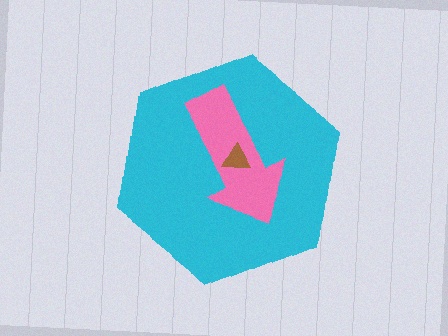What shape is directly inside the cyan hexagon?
The pink arrow.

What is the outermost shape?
The cyan hexagon.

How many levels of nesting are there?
3.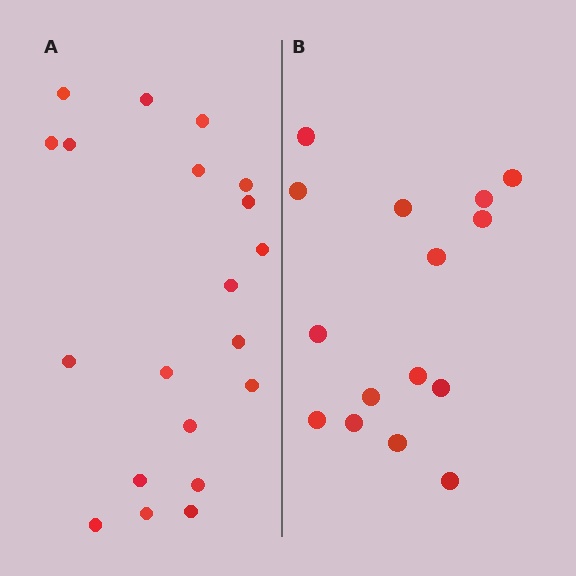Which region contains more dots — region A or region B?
Region A (the left region) has more dots.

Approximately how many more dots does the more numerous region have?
Region A has about 5 more dots than region B.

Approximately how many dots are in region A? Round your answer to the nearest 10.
About 20 dots.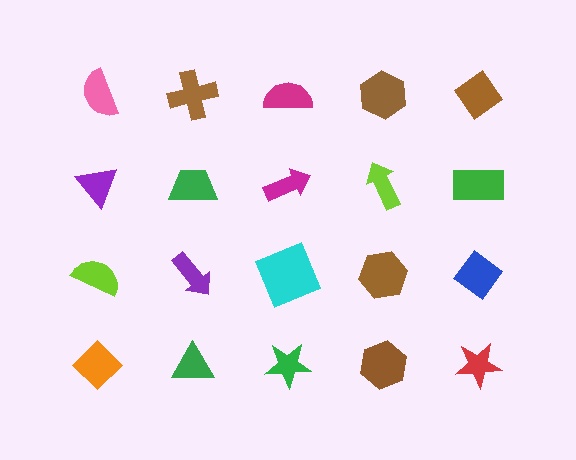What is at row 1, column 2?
A brown cross.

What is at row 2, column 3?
A magenta arrow.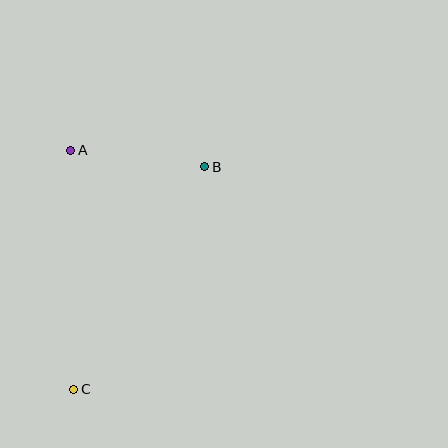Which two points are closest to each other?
Points A and B are closest to each other.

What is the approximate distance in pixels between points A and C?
The distance between A and C is approximately 239 pixels.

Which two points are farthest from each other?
Points B and C are farthest from each other.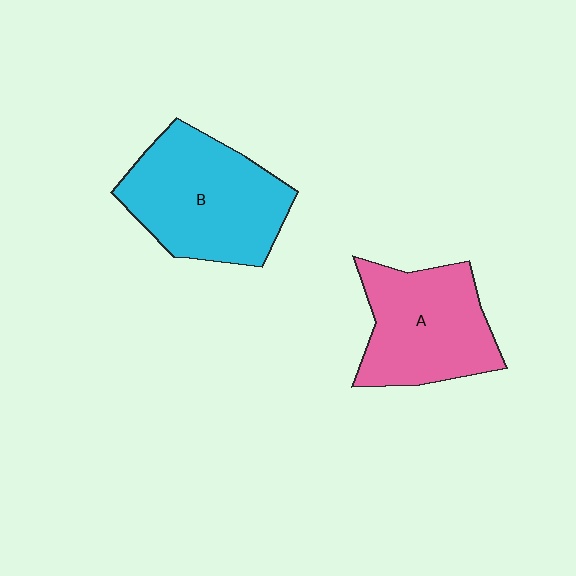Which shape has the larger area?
Shape B (cyan).